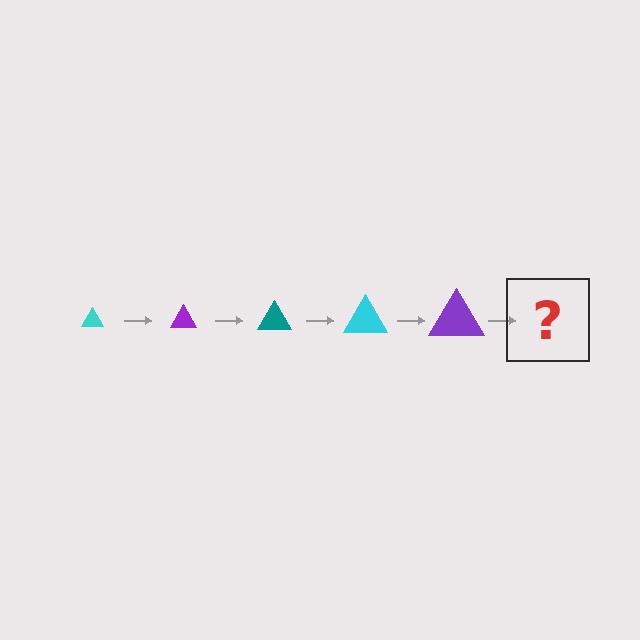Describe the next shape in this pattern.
It should be a teal triangle, larger than the previous one.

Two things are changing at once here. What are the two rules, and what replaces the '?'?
The two rules are that the triangle grows larger each step and the color cycles through cyan, purple, and teal. The '?' should be a teal triangle, larger than the previous one.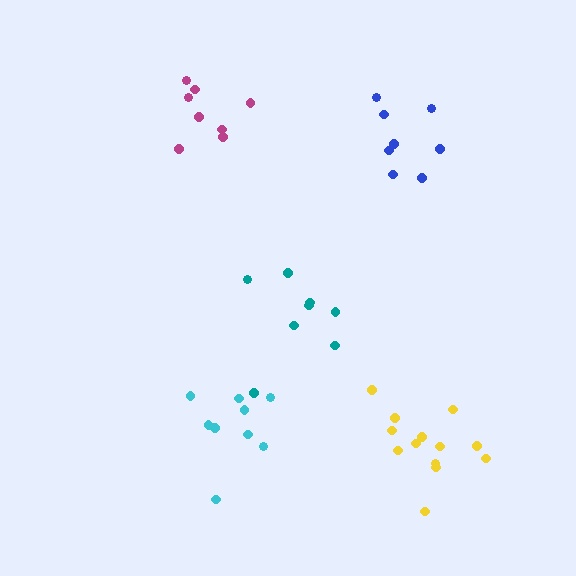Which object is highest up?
The magenta cluster is topmost.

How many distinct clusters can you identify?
There are 5 distinct clusters.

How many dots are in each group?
Group 1: 8 dots, Group 2: 8 dots, Group 3: 8 dots, Group 4: 13 dots, Group 5: 9 dots (46 total).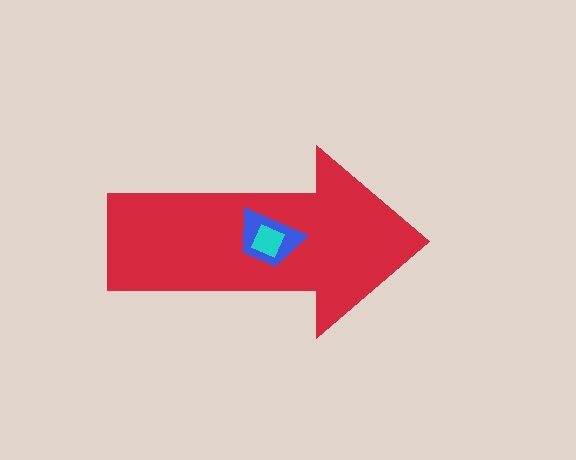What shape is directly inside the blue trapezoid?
The cyan diamond.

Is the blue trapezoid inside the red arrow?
Yes.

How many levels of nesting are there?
3.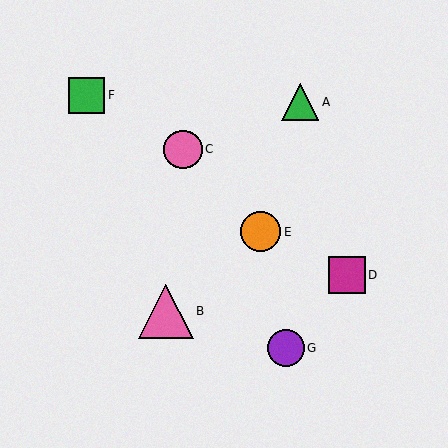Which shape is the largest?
The pink triangle (labeled B) is the largest.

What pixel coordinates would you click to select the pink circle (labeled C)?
Click at (183, 149) to select the pink circle C.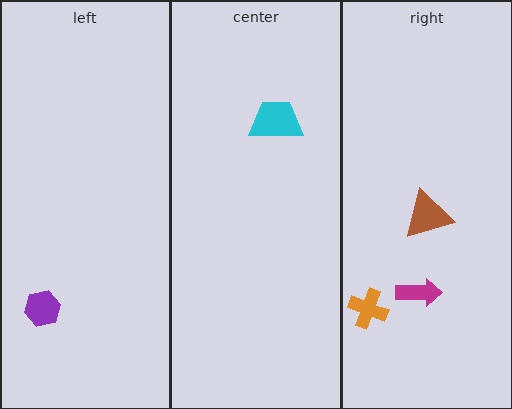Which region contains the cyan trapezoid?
The center region.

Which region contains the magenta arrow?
The right region.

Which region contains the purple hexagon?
The left region.